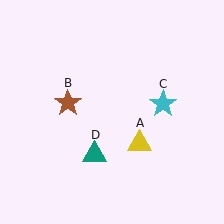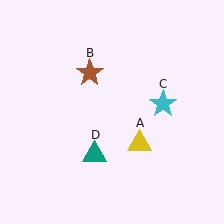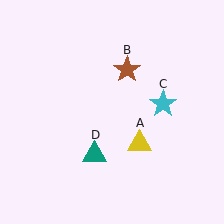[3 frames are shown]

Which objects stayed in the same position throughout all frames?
Yellow triangle (object A) and cyan star (object C) and teal triangle (object D) remained stationary.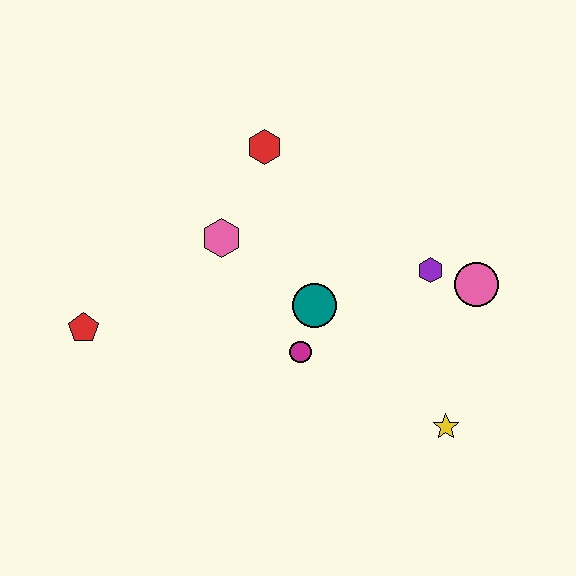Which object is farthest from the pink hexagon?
The yellow star is farthest from the pink hexagon.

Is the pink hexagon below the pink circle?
No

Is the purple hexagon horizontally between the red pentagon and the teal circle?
No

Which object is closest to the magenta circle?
The teal circle is closest to the magenta circle.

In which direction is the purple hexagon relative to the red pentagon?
The purple hexagon is to the right of the red pentagon.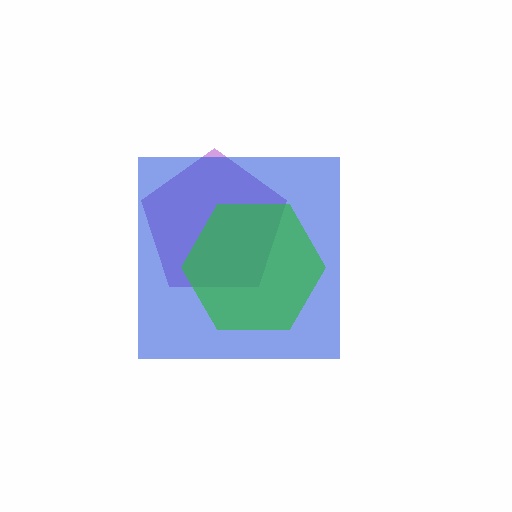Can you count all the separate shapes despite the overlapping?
Yes, there are 3 separate shapes.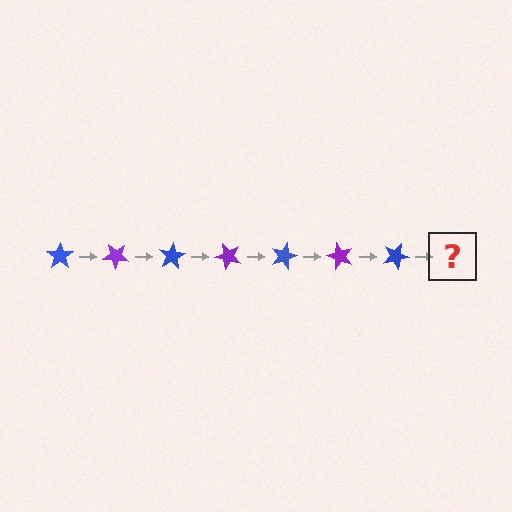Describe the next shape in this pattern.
It should be a purple star, rotated 280 degrees from the start.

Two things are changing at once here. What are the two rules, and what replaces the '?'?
The two rules are that it rotates 40 degrees each step and the color cycles through blue and purple. The '?' should be a purple star, rotated 280 degrees from the start.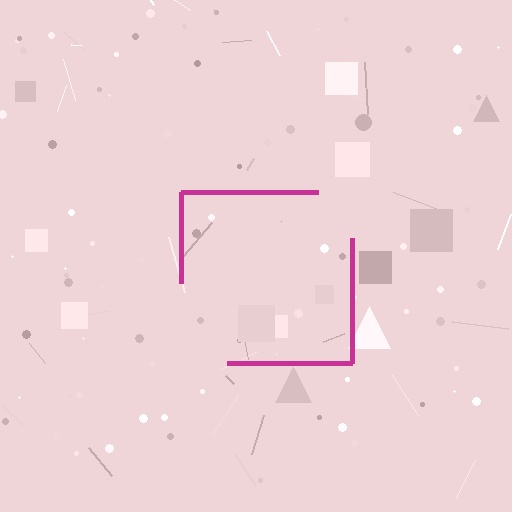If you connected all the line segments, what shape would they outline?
They would outline a square.